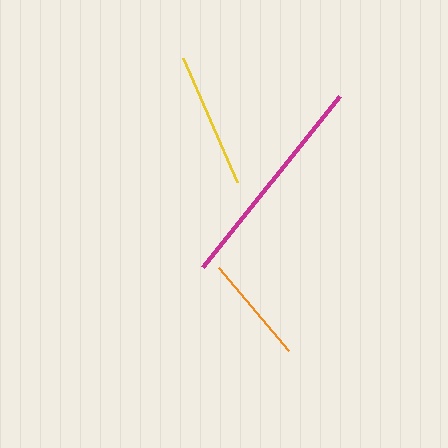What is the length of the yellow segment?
The yellow segment is approximately 135 pixels long.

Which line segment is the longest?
The magenta line is the longest at approximately 219 pixels.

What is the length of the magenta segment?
The magenta segment is approximately 219 pixels long.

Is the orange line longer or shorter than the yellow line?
The yellow line is longer than the orange line.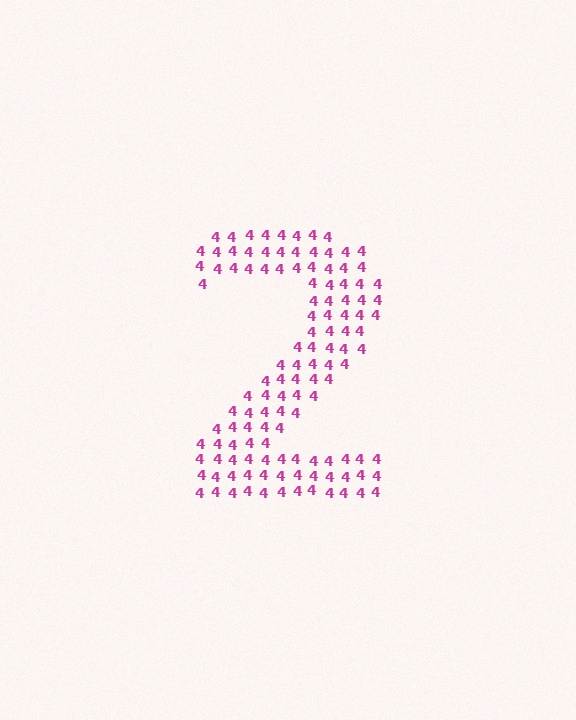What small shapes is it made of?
It is made of small digit 4's.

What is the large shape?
The large shape is the digit 2.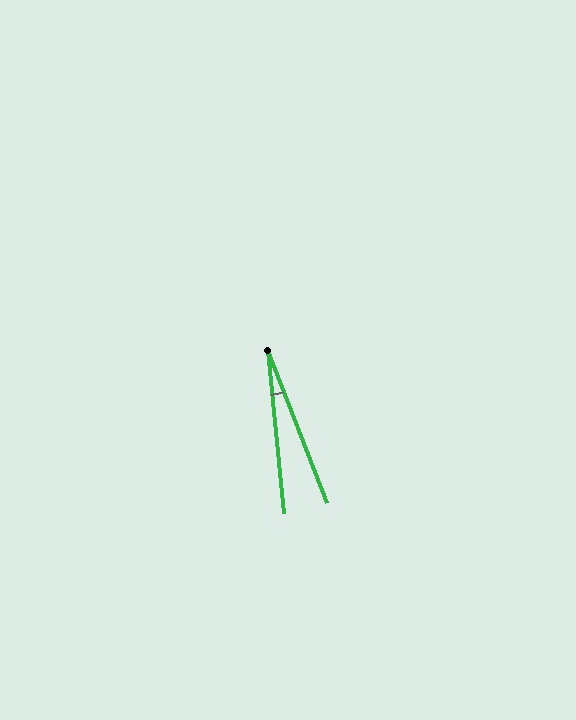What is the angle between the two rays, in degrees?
Approximately 16 degrees.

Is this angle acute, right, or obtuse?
It is acute.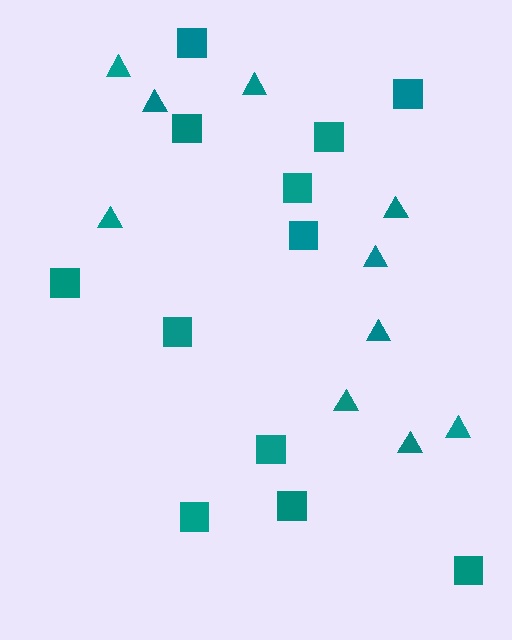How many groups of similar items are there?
There are 2 groups: one group of triangles (10) and one group of squares (12).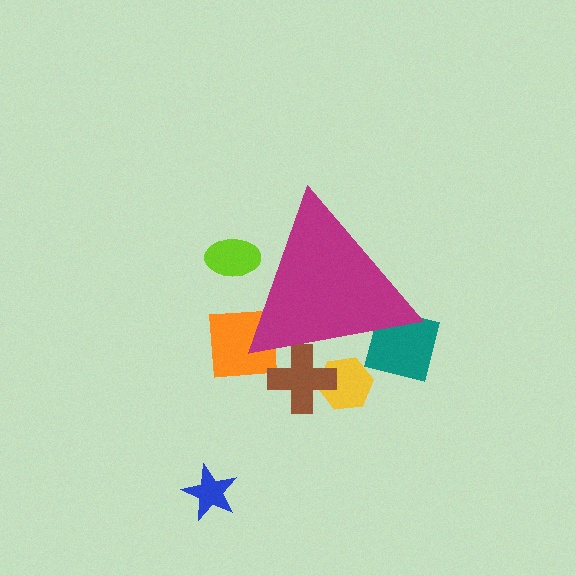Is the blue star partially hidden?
No, the blue star is fully visible.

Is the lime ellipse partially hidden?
Yes, the lime ellipse is partially hidden behind the magenta triangle.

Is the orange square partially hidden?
Yes, the orange square is partially hidden behind the magenta triangle.